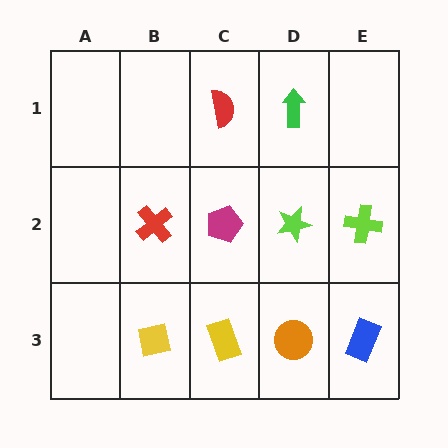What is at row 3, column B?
A yellow square.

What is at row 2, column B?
A red cross.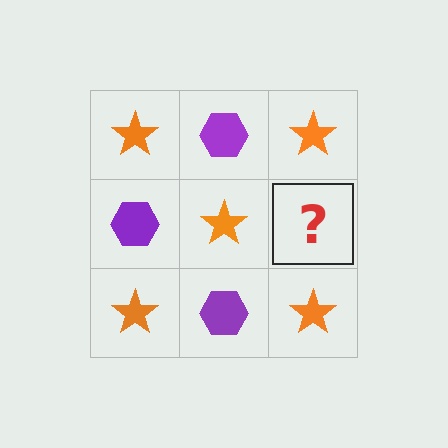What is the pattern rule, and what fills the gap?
The rule is that it alternates orange star and purple hexagon in a checkerboard pattern. The gap should be filled with a purple hexagon.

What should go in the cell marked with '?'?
The missing cell should contain a purple hexagon.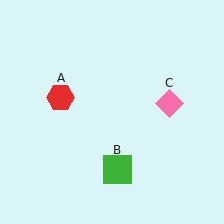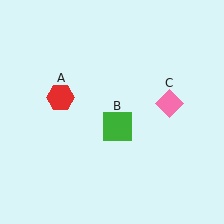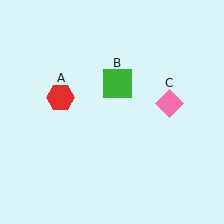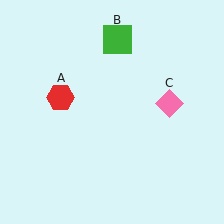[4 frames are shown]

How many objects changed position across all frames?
1 object changed position: green square (object B).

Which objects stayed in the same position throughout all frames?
Red hexagon (object A) and pink diamond (object C) remained stationary.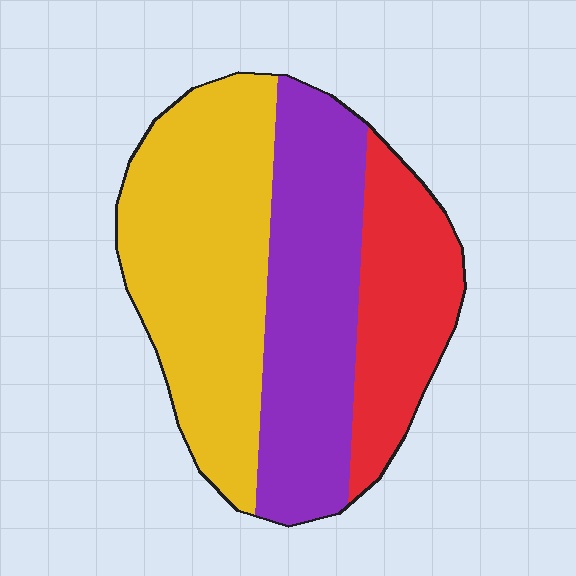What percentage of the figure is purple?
Purple covers about 35% of the figure.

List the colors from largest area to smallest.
From largest to smallest: yellow, purple, red.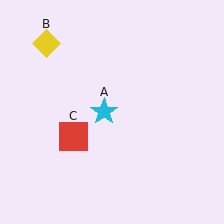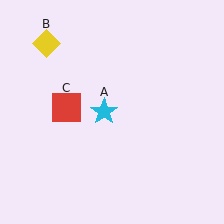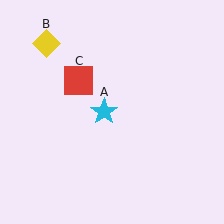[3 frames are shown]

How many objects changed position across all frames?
1 object changed position: red square (object C).